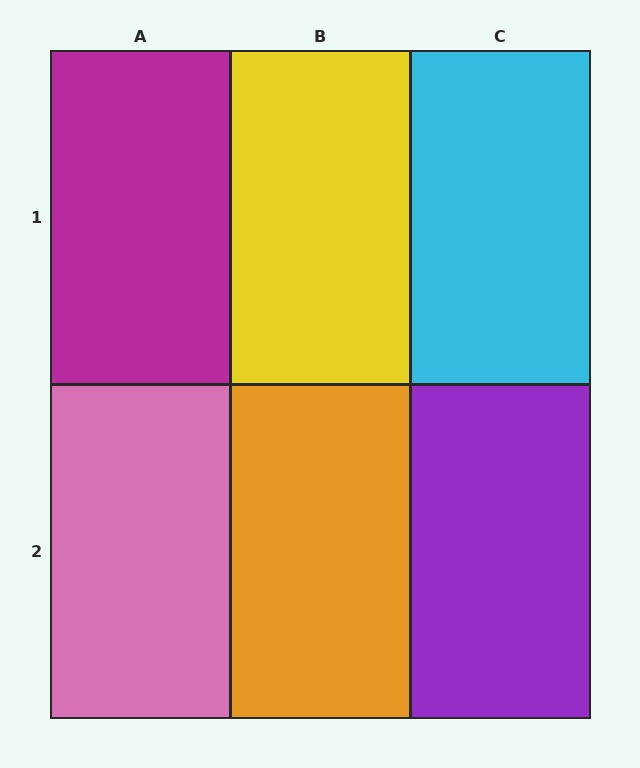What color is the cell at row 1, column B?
Yellow.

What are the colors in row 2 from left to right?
Pink, orange, purple.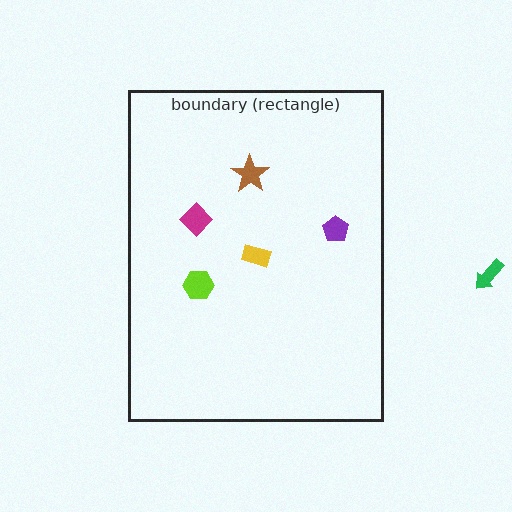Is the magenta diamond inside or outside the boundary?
Inside.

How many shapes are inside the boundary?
5 inside, 1 outside.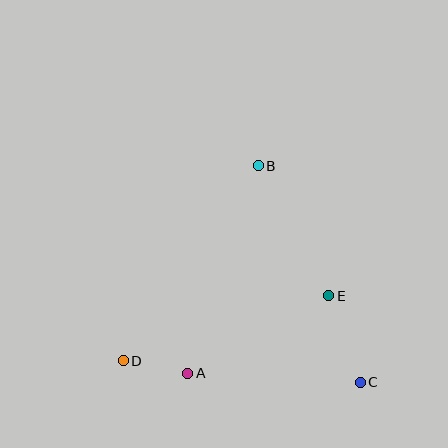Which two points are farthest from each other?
Points B and C are farthest from each other.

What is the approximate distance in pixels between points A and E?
The distance between A and E is approximately 160 pixels.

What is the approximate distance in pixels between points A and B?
The distance between A and B is approximately 219 pixels.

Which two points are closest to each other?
Points A and D are closest to each other.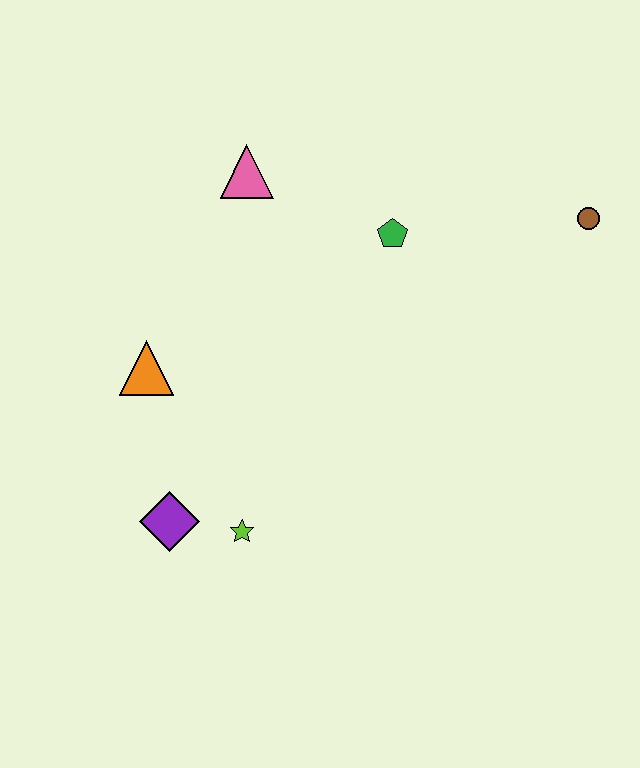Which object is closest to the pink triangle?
The green pentagon is closest to the pink triangle.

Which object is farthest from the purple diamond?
The brown circle is farthest from the purple diamond.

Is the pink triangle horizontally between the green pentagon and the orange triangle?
Yes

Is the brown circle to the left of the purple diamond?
No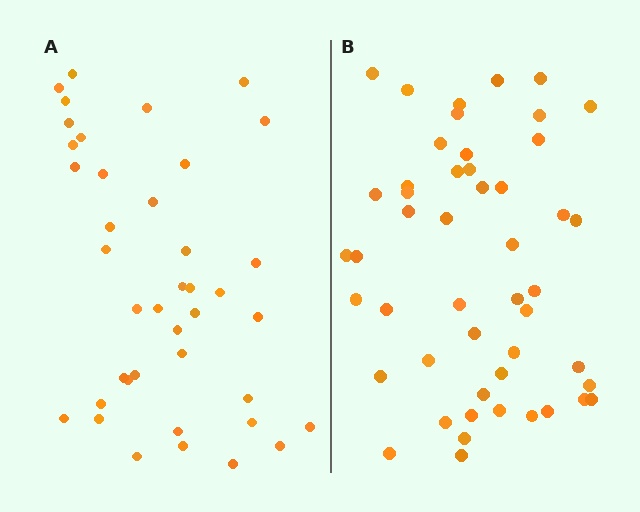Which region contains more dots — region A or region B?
Region B (the right region) has more dots.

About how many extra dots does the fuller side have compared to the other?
Region B has roughly 8 or so more dots than region A.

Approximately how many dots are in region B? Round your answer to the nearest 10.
About 50 dots. (The exact count is 49, which rounds to 50.)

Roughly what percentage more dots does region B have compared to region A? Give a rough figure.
About 20% more.